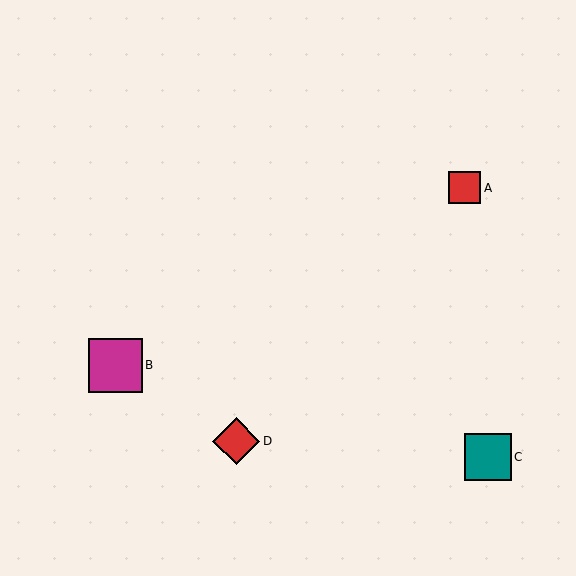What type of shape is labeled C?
Shape C is a teal square.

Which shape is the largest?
The magenta square (labeled B) is the largest.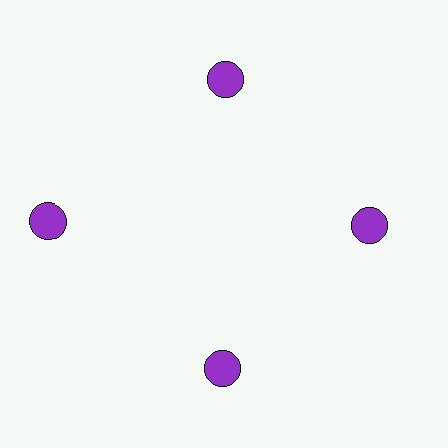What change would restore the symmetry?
The symmetry would be restored by moving it inward, back onto the ring so that all 4 circles sit at equal angles and equal distance from the center.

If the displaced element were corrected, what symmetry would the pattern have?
It would have 4-fold rotational symmetry — the pattern would map onto itself every 90 degrees.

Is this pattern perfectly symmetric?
No. The 4 purple circles are arranged in a ring, but one element near the 9 o'clock position is pushed outward from the center, breaking the 4-fold rotational symmetry.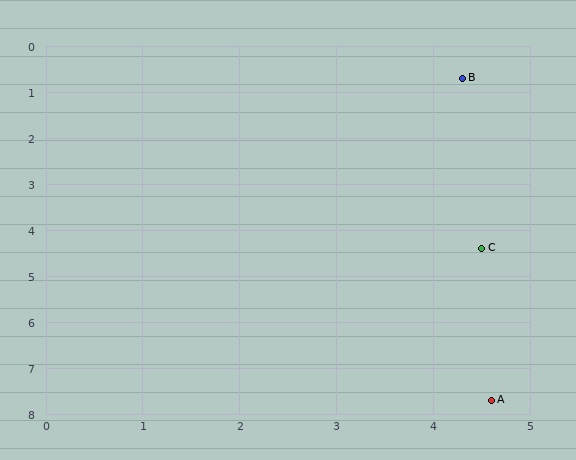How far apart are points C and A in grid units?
Points C and A are about 3.3 grid units apart.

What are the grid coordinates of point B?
Point B is at approximately (4.3, 0.7).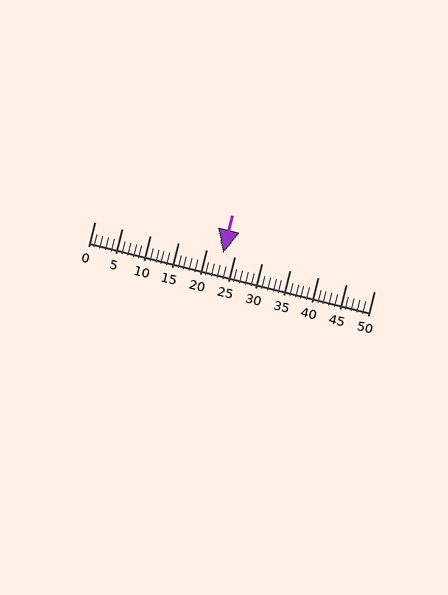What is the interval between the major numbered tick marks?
The major tick marks are spaced 5 units apart.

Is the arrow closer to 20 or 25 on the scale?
The arrow is closer to 25.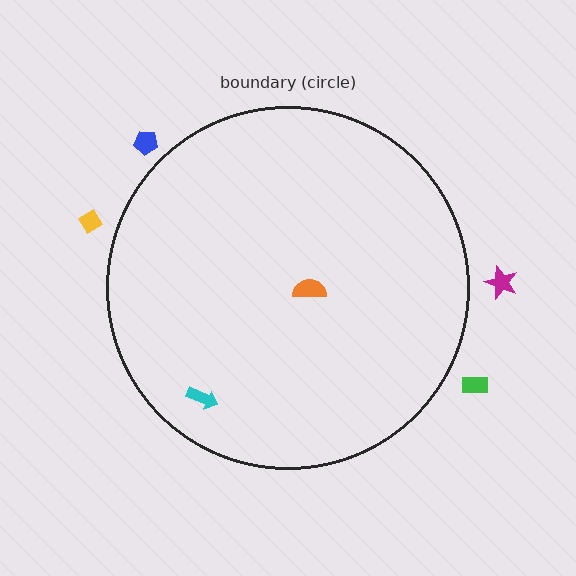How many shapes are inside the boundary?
2 inside, 4 outside.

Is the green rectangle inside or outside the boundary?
Outside.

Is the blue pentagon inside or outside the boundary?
Outside.